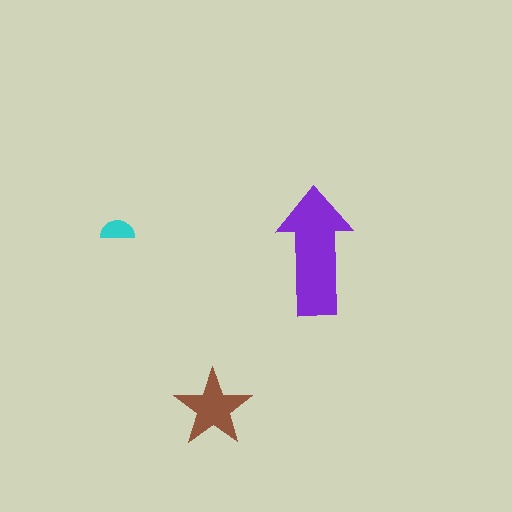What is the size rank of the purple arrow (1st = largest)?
1st.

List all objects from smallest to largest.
The cyan semicircle, the brown star, the purple arrow.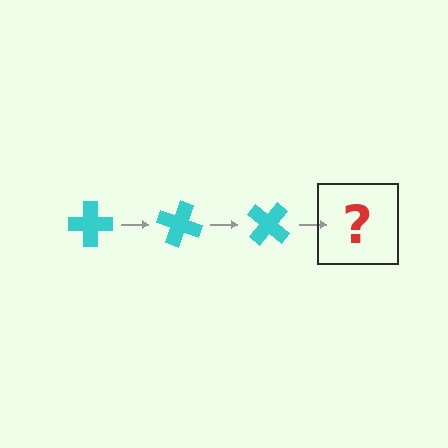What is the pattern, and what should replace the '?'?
The pattern is that the cross rotates 20 degrees each step. The '?' should be a cyan cross rotated 60 degrees.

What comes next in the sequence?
The next element should be a cyan cross rotated 60 degrees.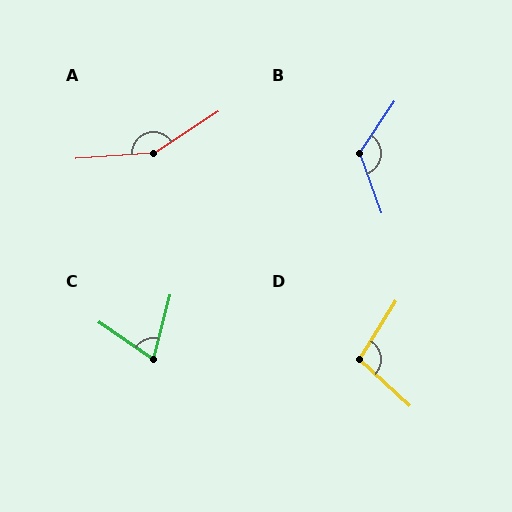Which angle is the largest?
A, at approximately 151 degrees.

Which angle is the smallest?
C, at approximately 70 degrees.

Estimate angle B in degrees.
Approximately 126 degrees.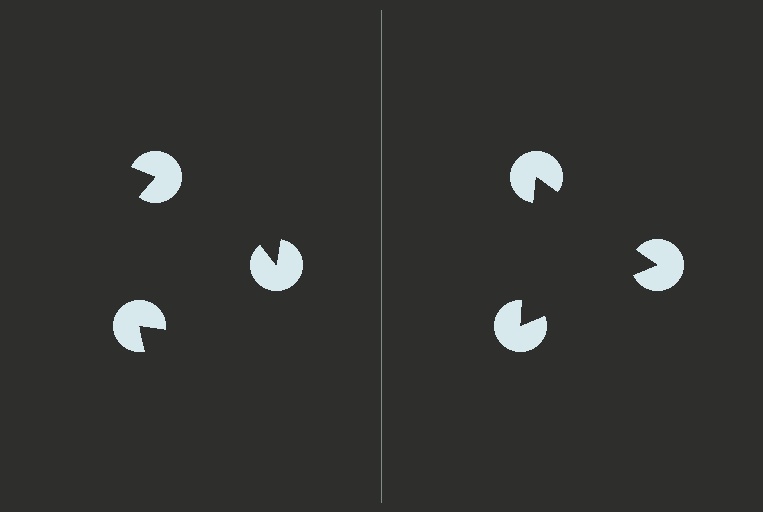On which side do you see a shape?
An illusory triangle appears on the right side. On the left side the wedge cuts are rotated, so no coherent shape forms.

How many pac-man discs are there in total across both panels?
6 — 3 on each side.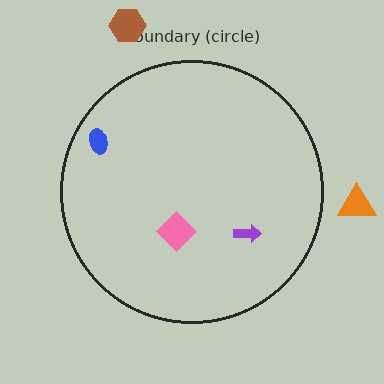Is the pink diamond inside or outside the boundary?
Inside.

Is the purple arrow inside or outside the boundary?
Inside.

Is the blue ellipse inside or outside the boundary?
Inside.